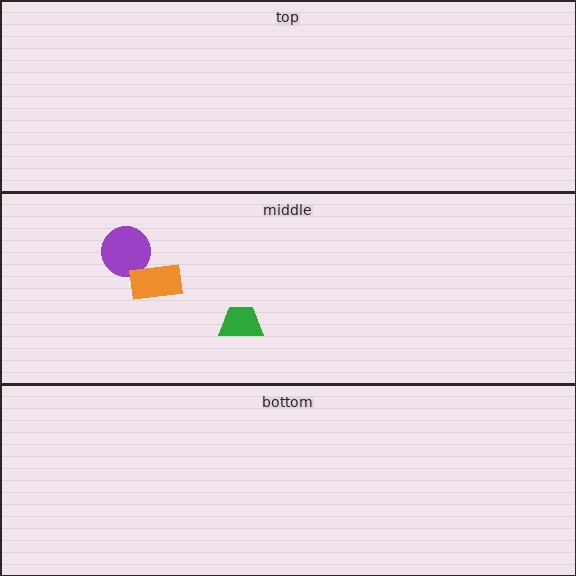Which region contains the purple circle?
The middle region.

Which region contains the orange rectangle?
The middle region.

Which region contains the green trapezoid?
The middle region.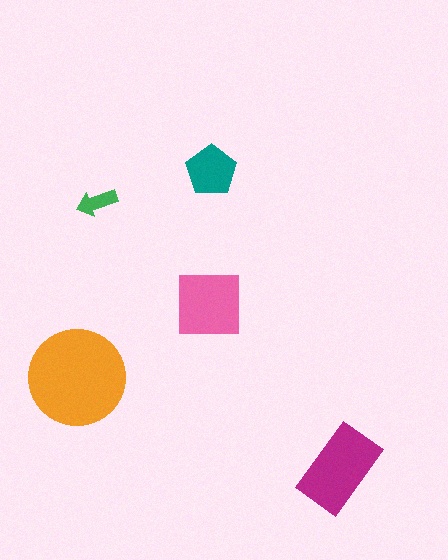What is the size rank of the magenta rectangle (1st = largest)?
2nd.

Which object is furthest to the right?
The magenta rectangle is rightmost.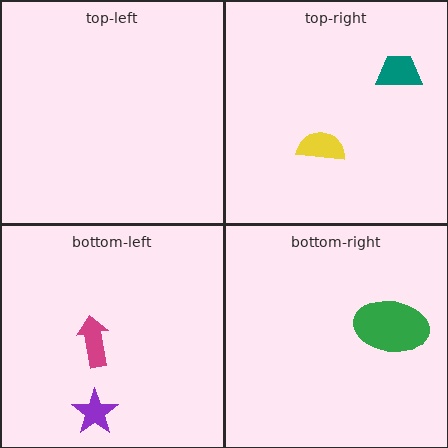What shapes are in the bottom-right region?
The green ellipse.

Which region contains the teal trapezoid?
The top-right region.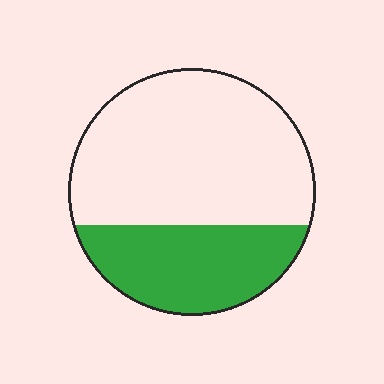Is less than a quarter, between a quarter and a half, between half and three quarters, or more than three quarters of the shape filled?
Between a quarter and a half.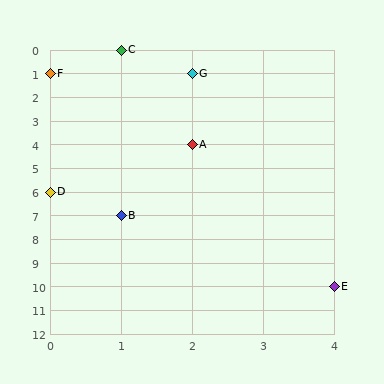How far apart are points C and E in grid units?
Points C and E are 3 columns and 10 rows apart (about 10.4 grid units diagonally).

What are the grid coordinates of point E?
Point E is at grid coordinates (4, 10).